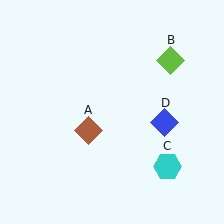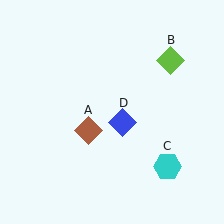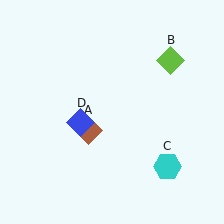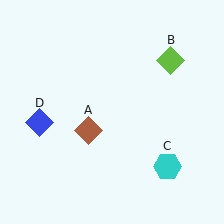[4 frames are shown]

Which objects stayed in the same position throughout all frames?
Brown diamond (object A) and lime diamond (object B) and cyan hexagon (object C) remained stationary.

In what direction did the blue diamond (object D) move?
The blue diamond (object D) moved left.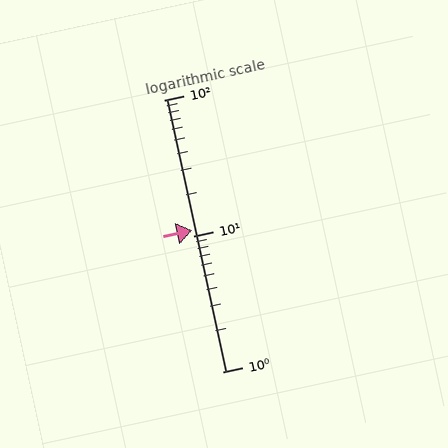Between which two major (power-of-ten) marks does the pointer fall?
The pointer is between 10 and 100.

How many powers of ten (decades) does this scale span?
The scale spans 2 decades, from 1 to 100.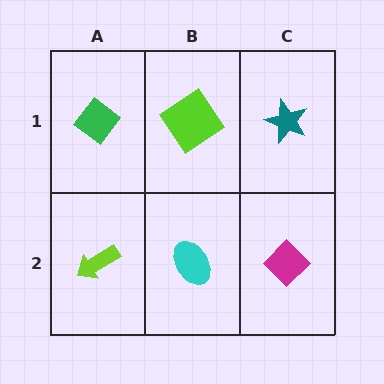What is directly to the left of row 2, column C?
A cyan ellipse.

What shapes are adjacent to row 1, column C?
A magenta diamond (row 2, column C), a lime diamond (row 1, column B).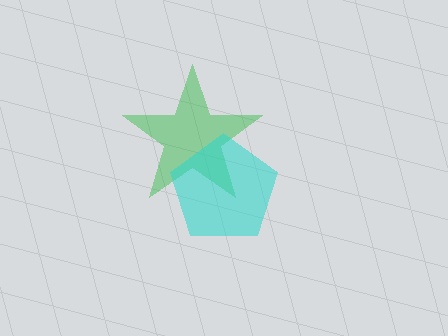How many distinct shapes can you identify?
There are 2 distinct shapes: a green star, a cyan pentagon.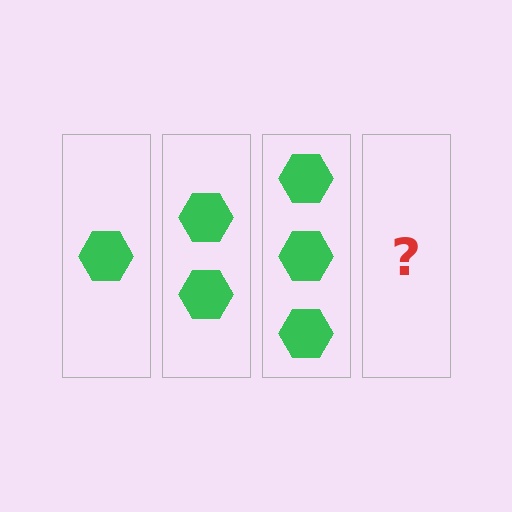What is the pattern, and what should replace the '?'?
The pattern is that each step adds one more hexagon. The '?' should be 4 hexagons.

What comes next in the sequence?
The next element should be 4 hexagons.